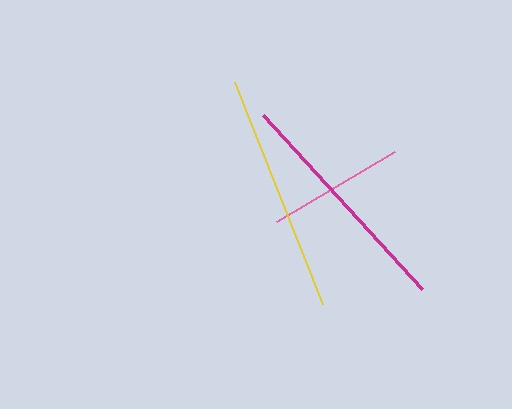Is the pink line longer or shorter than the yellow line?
The yellow line is longer than the pink line.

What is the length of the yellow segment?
The yellow segment is approximately 239 pixels long.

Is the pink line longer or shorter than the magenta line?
The magenta line is longer than the pink line.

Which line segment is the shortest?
The pink line is the shortest at approximately 138 pixels.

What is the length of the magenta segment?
The magenta segment is approximately 236 pixels long.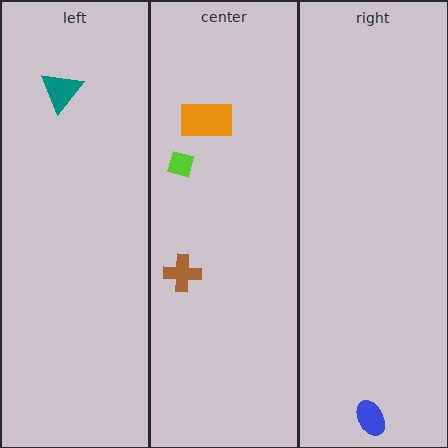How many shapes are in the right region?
1.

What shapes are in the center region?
The brown cross, the orange rectangle, the lime square.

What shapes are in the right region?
The blue ellipse.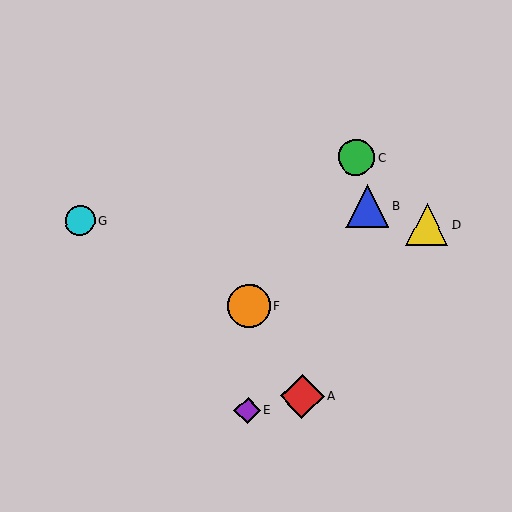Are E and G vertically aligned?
No, E is at x≈247 and G is at x≈80.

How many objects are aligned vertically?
2 objects (E, F) are aligned vertically.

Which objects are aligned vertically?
Objects E, F are aligned vertically.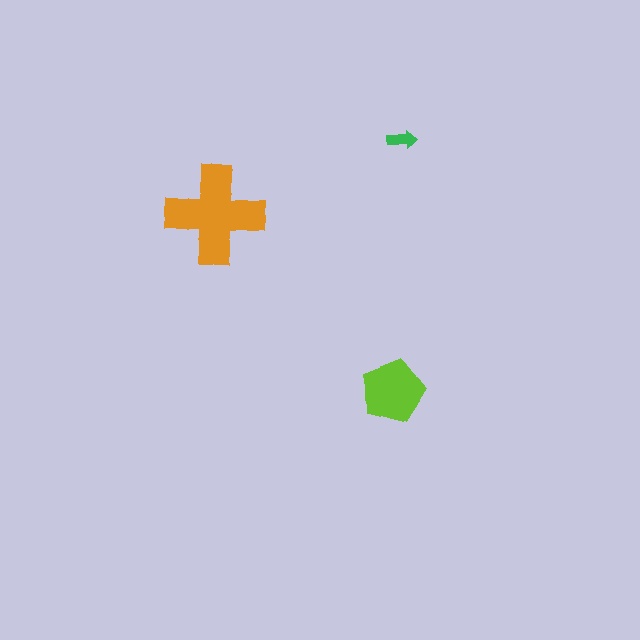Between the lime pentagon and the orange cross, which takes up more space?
The orange cross.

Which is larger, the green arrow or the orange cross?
The orange cross.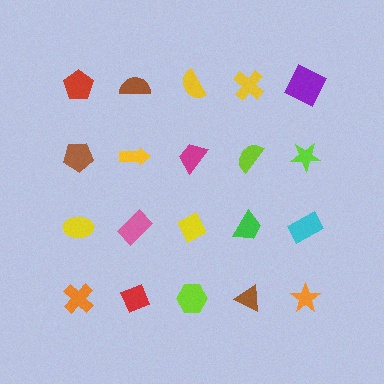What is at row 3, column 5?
A cyan rectangle.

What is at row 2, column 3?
A magenta trapezoid.